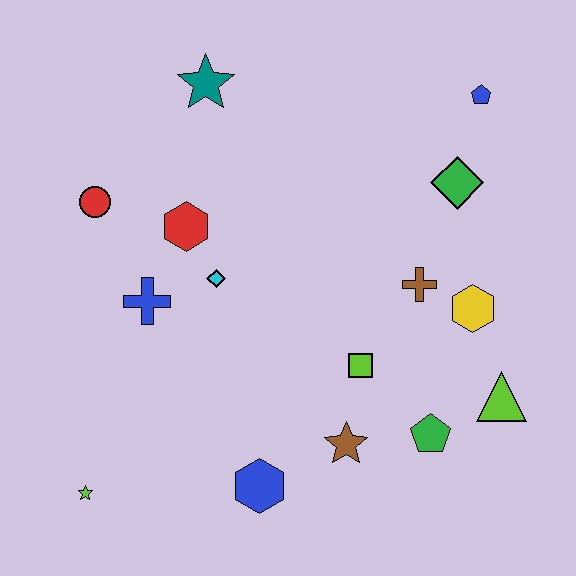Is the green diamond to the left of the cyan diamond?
No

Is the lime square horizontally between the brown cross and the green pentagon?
No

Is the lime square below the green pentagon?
No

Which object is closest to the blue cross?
The cyan diamond is closest to the blue cross.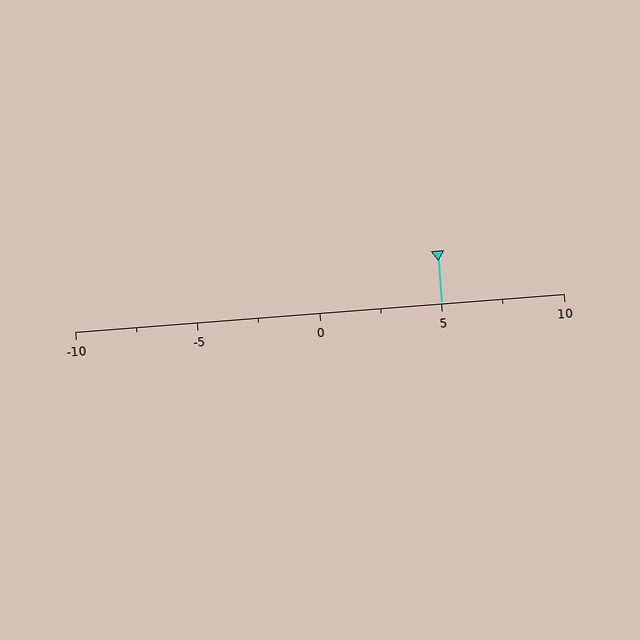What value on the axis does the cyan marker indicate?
The marker indicates approximately 5.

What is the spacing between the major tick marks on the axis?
The major ticks are spaced 5 apart.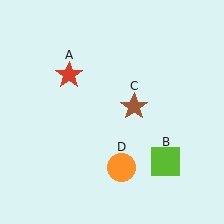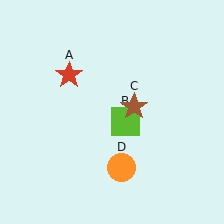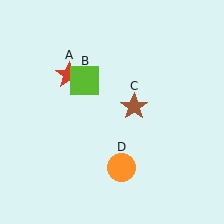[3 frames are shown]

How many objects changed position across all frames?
1 object changed position: lime square (object B).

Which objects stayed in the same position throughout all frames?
Red star (object A) and brown star (object C) and orange circle (object D) remained stationary.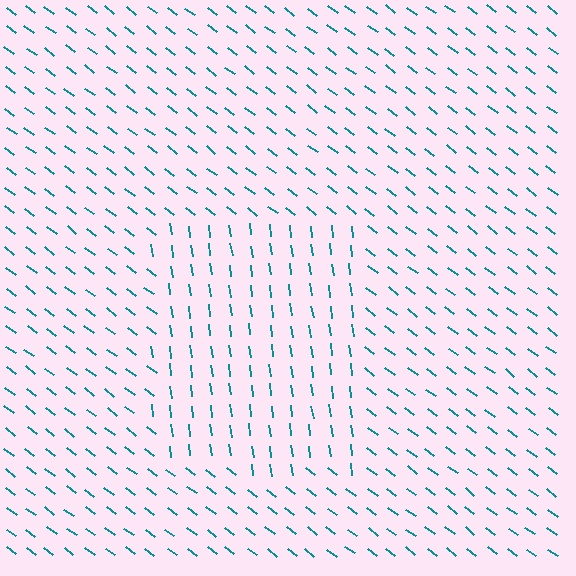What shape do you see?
I see a rectangle.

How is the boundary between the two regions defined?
The boundary is defined purely by a change in line orientation (approximately 45 degrees difference). All lines are the same color and thickness.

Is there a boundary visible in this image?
Yes, there is a texture boundary formed by a change in line orientation.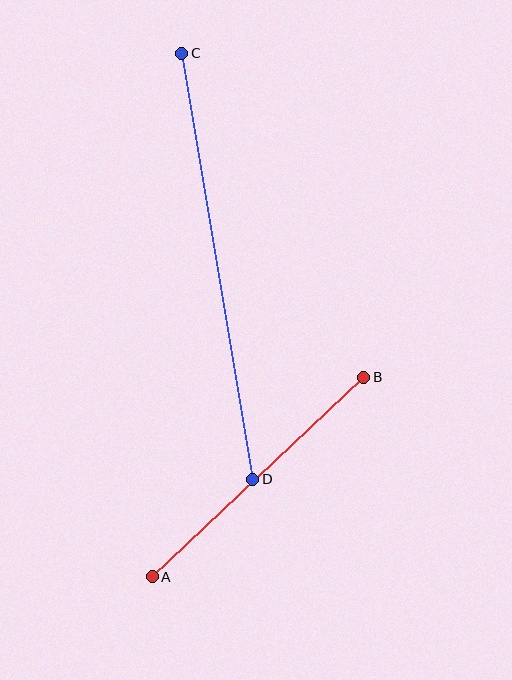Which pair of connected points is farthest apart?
Points C and D are farthest apart.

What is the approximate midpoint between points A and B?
The midpoint is at approximately (258, 477) pixels.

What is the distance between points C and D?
The distance is approximately 432 pixels.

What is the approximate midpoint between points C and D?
The midpoint is at approximately (217, 266) pixels.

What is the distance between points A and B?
The distance is approximately 291 pixels.